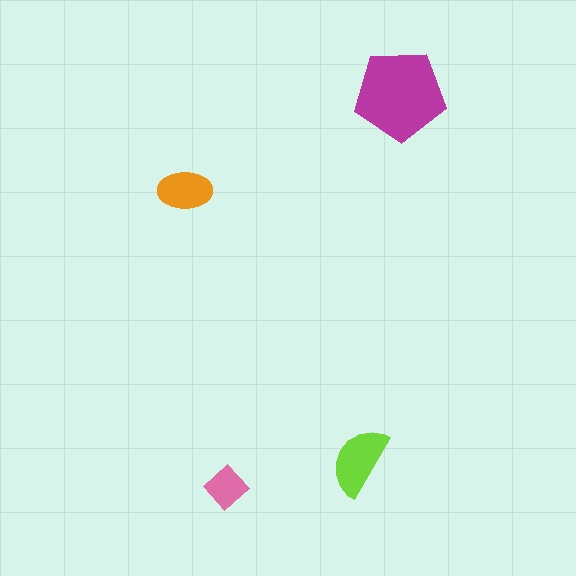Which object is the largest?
The magenta pentagon.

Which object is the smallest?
The pink diamond.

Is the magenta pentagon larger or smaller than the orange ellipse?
Larger.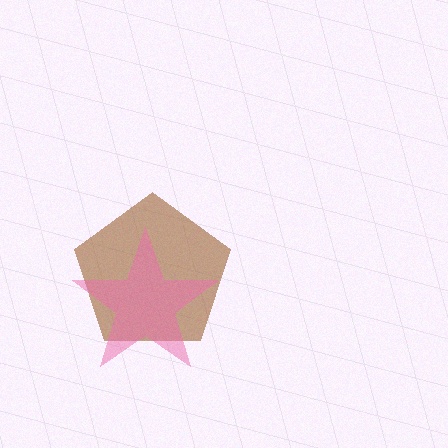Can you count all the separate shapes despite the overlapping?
Yes, there are 2 separate shapes.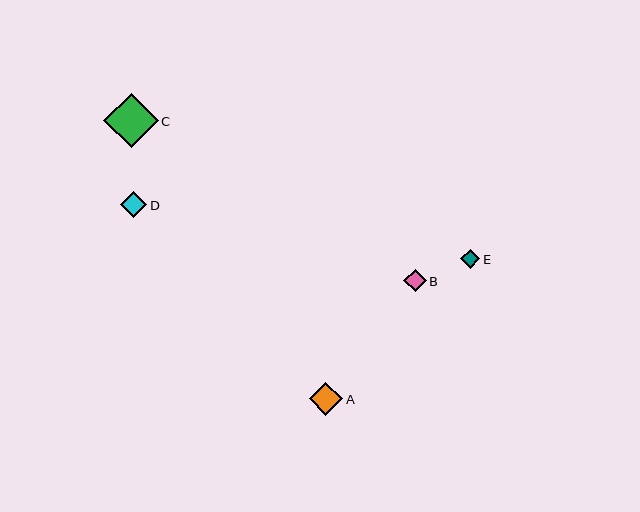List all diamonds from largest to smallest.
From largest to smallest: C, A, D, B, E.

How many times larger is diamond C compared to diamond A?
Diamond C is approximately 1.6 times the size of diamond A.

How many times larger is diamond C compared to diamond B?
Diamond C is approximately 2.4 times the size of diamond B.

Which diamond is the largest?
Diamond C is the largest with a size of approximately 55 pixels.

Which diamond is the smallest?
Diamond E is the smallest with a size of approximately 19 pixels.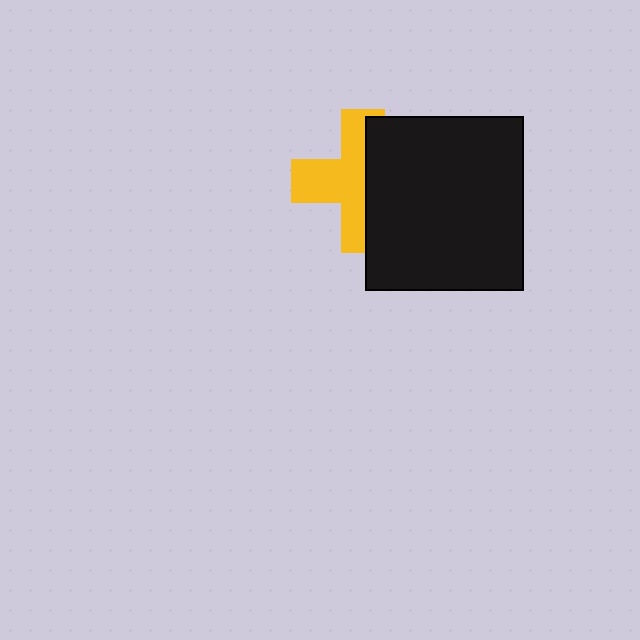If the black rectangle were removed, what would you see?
You would see the complete yellow cross.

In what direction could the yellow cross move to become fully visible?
The yellow cross could move left. That would shift it out from behind the black rectangle entirely.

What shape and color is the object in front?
The object in front is a black rectangle.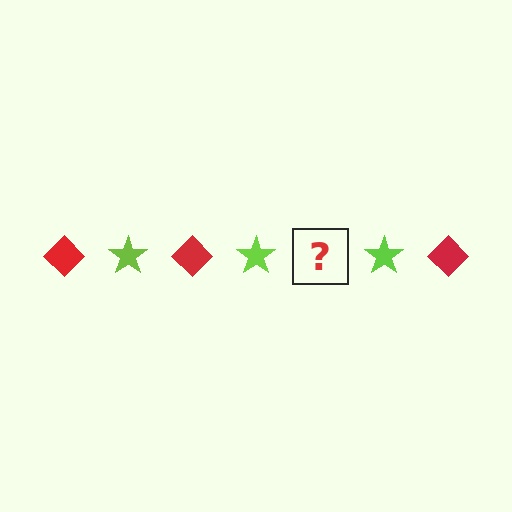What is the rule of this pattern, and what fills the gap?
The rule is that the pattern alternates between red diamond and lime star. The gap should be filled with a red diamond.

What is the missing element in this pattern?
The missing element is a red diamond.